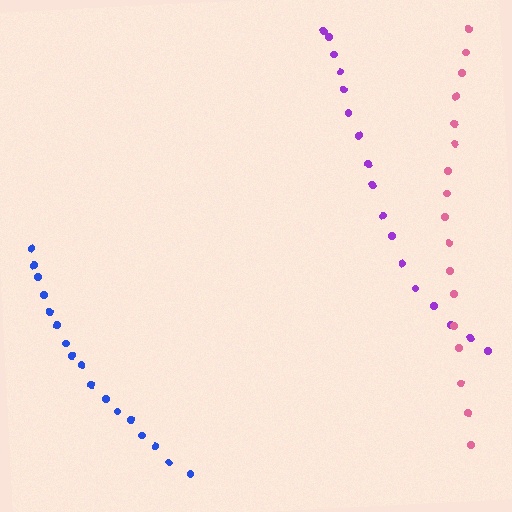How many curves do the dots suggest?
There are 3 distinct paths.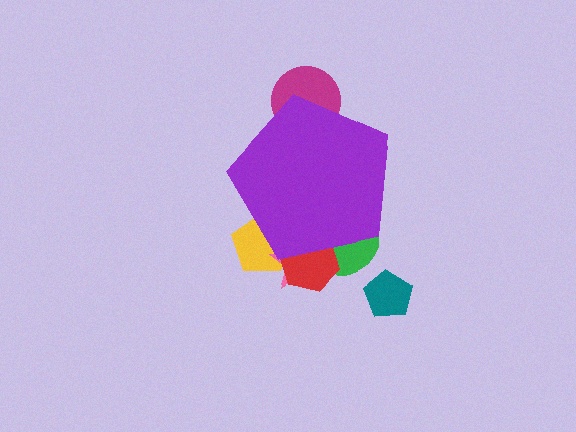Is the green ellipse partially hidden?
Yes, the green ellipse is partially hidden behind the purple pentagon.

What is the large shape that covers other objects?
A purple pentagon.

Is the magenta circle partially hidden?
Yes, the magenta circle is partially hidden behind the purple pentagon.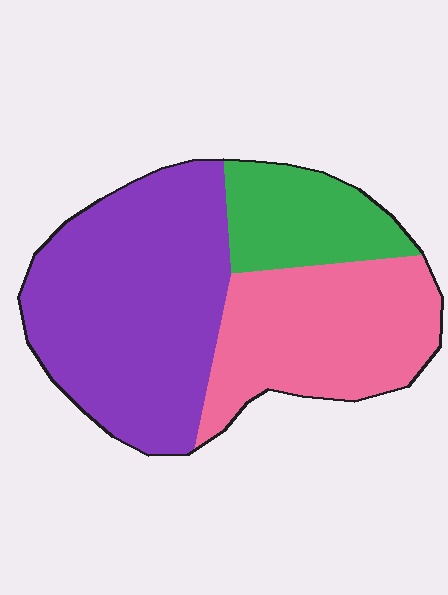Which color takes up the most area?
Purple, at roughly 50%.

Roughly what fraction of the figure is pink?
Pink covers roughly 35% of the figure.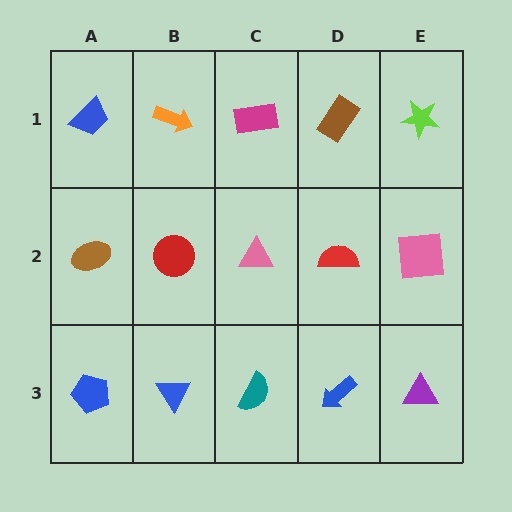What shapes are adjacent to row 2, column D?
A brown rectangle (row 1, column D), a blue arrow (row 3, column D), a pink triangle (row 2, column C), a pink square (row 2, column E).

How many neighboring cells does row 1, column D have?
3.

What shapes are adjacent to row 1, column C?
A pink triangle (row 2, column C), an orange arrow (row 1, column B), a brown rectangle (row 1, column D).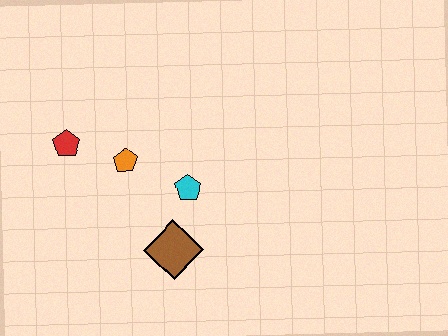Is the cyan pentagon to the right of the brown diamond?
Yes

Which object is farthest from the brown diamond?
The red pentagon is farthest from the brown diamond.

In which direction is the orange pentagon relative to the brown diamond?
The orange pentagon is above the brown diamond.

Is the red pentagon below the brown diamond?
No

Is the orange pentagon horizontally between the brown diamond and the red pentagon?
Yes